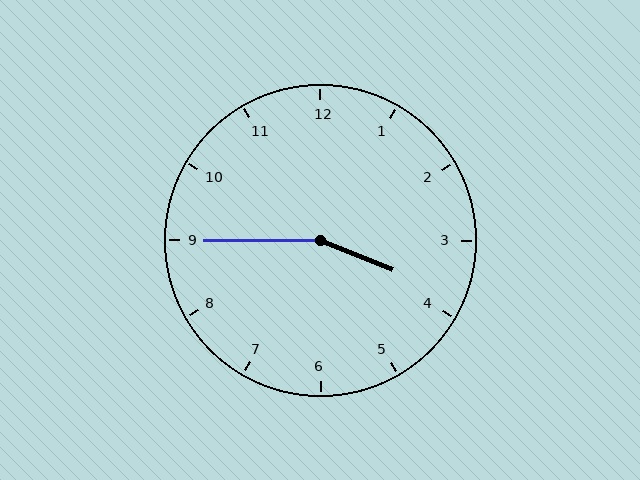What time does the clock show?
3:45.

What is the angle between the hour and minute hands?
Approximately 158 degrees.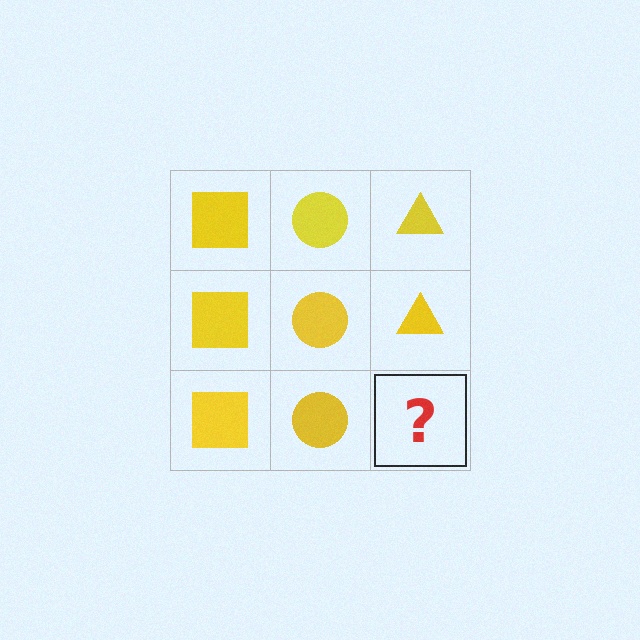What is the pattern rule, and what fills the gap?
The rule is that each column has a consistent shape. The gap should be filled with a yellow triangle.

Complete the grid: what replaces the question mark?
The question mark should be replaced with a yellow triangle.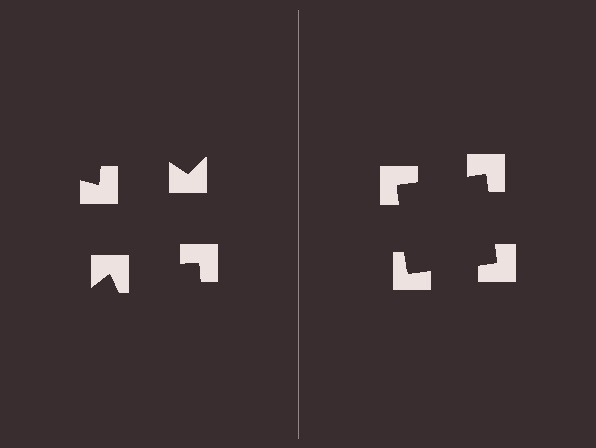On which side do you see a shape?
An illusory square appears on the right side. On the left side the wedge cuts are rotated, so no coherent shape forms.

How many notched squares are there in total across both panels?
8 — 4 on each side.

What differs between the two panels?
The notched squares are positioned identically on both sides; only the wedge orientations differ. On the right they align to a square; on the left they are misaligned.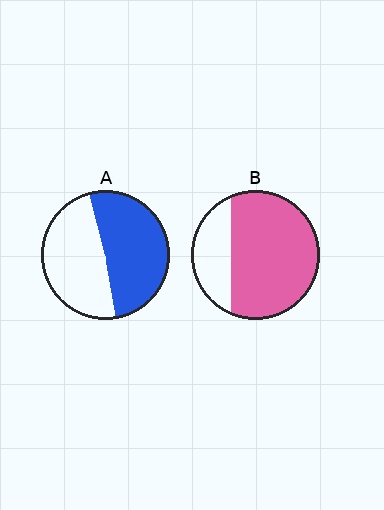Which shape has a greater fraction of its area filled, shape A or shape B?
Shape B.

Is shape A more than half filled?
Roughly half.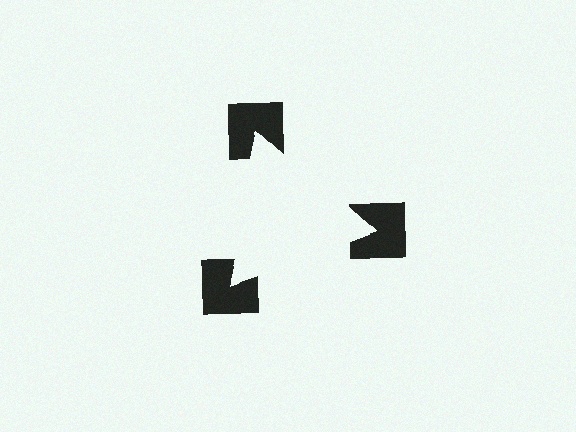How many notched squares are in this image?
There are 3 — one at each vertex of the illusory triangle.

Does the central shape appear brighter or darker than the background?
It typically appears slightly brighter than the background, even though no actual brightness change is drawn.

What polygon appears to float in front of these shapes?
An illusory triangle — its edges are inferred from the aligned wedge cuts in the notched squares, not physically drawn.